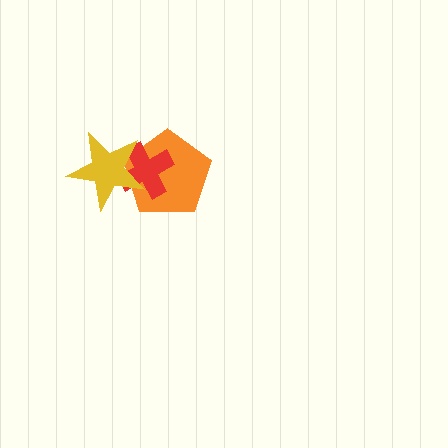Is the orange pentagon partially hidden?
Yes, it is partially covered by another shape.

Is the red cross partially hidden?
Yes, it is partially covered by another shape.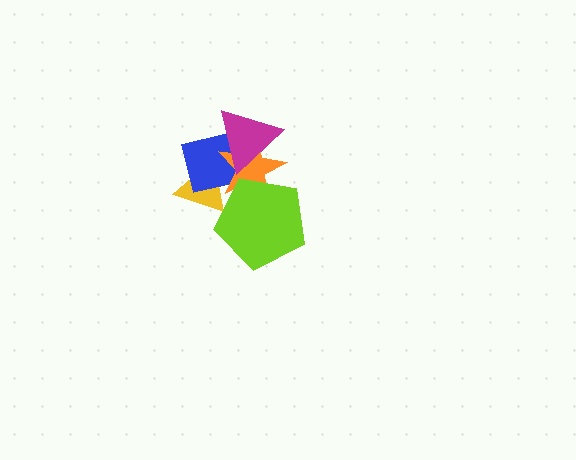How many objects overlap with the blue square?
3 objects overlap with the blue square.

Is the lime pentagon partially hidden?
No, no other shape covers it.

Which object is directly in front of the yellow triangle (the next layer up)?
The blue square is directly in front of the yellow triangle.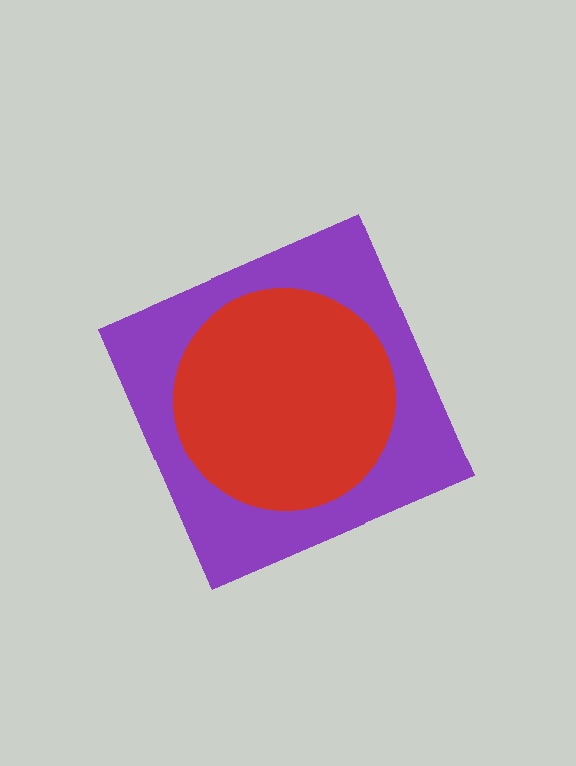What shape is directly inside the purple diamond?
The red circle.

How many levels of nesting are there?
2.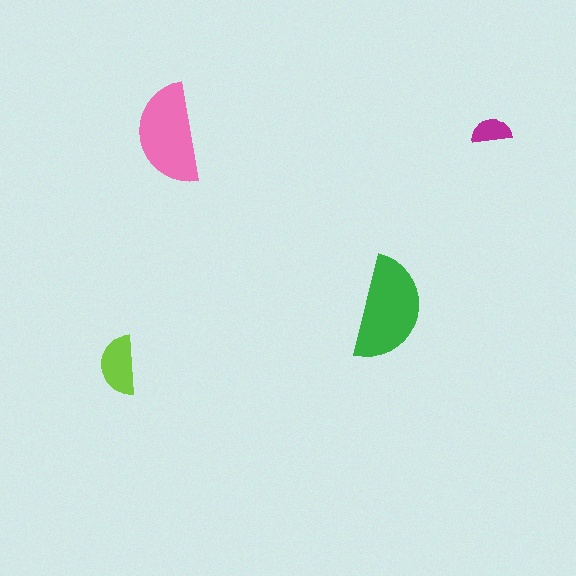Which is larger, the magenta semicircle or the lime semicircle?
The lime one.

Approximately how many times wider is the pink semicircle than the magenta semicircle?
About 2.5 times wider.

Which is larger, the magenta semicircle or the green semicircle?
The green one.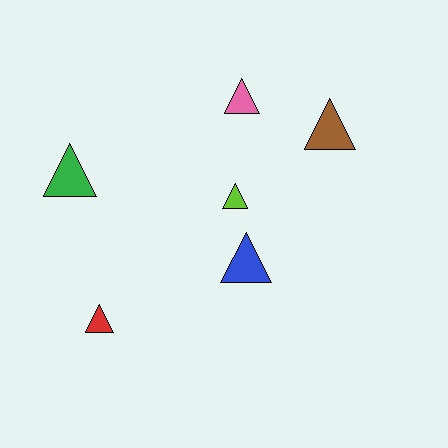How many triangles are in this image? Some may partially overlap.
There are 6 triangles.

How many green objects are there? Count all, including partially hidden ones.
There is 1 green object.